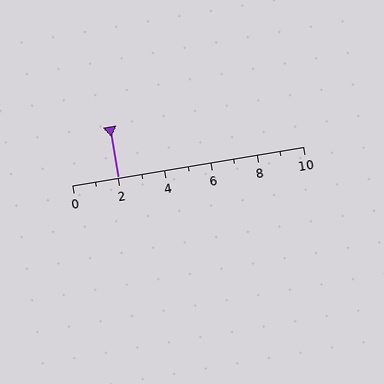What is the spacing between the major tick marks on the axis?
The major ticks are spaced 2 apart.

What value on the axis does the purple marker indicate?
The marker indicates approximately 2.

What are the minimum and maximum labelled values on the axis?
The axis runs from 0 to 10.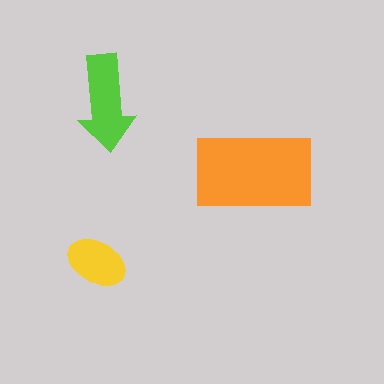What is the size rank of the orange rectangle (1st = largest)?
1st.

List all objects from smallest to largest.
The yellow ellipse, the lime arrow, the orange rectangle.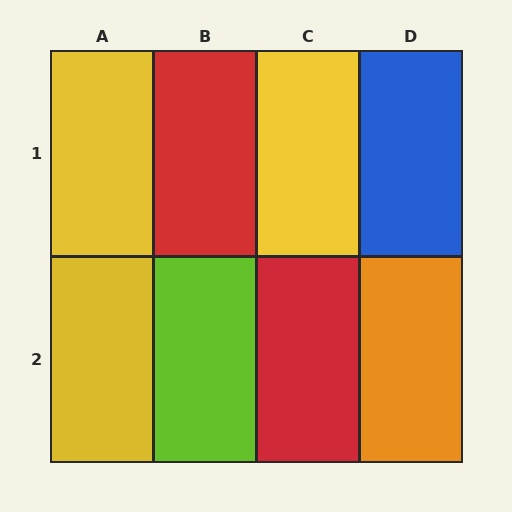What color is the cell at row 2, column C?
Red.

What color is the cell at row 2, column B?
Lime.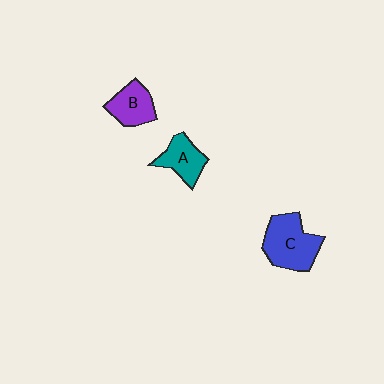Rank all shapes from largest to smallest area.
From largest to smallest: C (blue), B (purple), A (teal).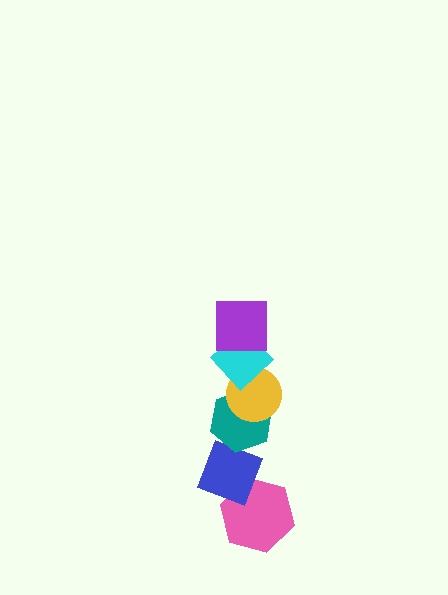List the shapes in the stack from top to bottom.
From top to bottom: the purple square, the cyan diamond, the yellow circle, the teal hexagon, the blue diamond, the pink hexagon.